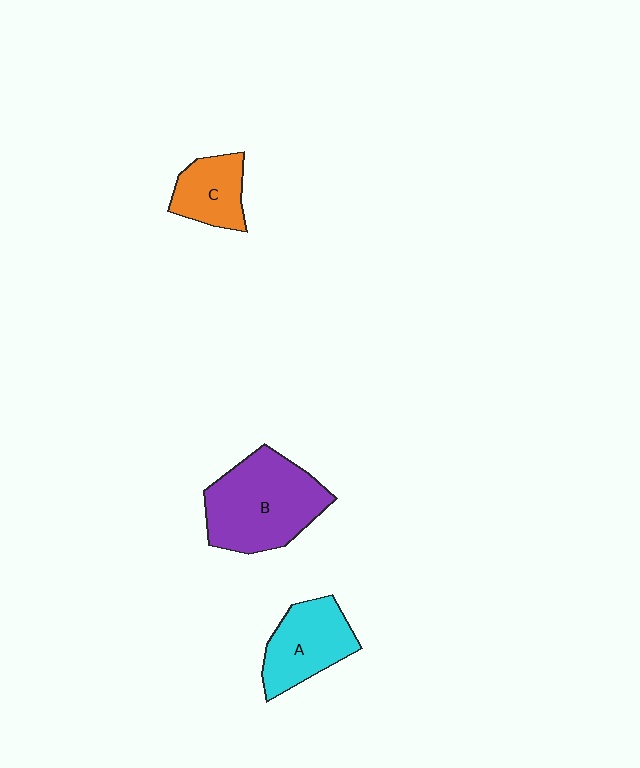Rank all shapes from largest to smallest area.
From largest to smallest: B (purple), A (cyan), C (orange).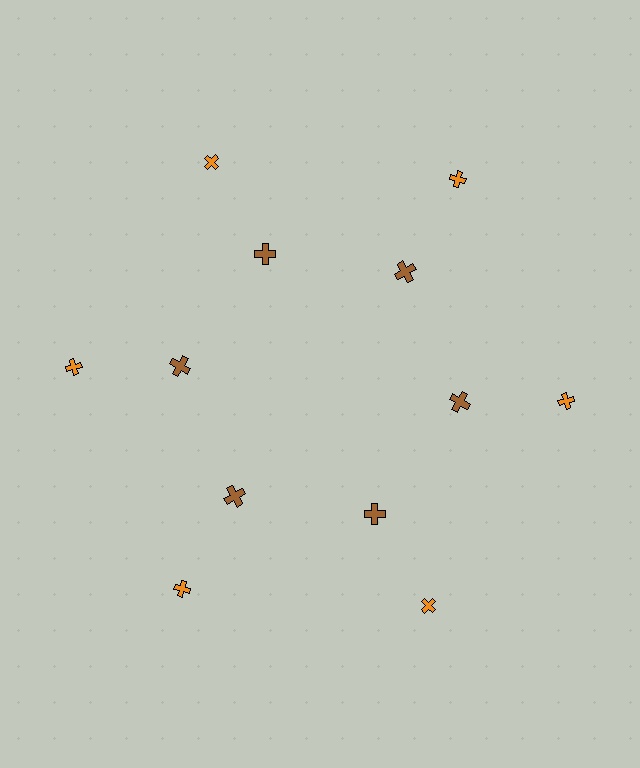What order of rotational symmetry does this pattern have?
This pattern has 6-fold rotational symmetry.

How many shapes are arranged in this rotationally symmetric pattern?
There are 12 shapes, arranged in 6 groups of 2.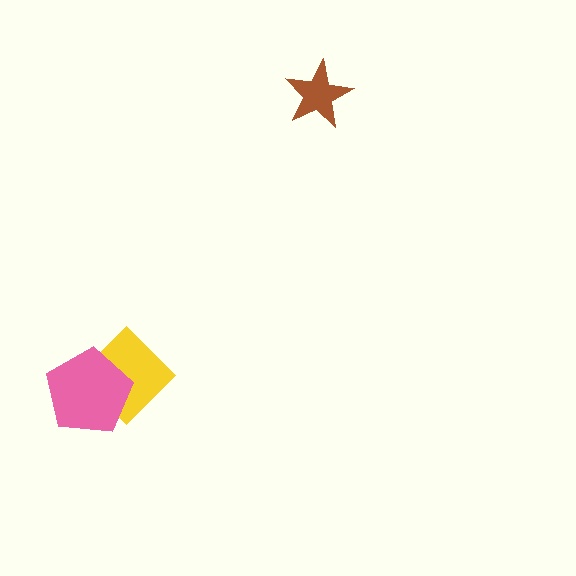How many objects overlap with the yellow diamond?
1 object overlaps with the yellow diamond.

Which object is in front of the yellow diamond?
The pink pentagon is in front of the yellow diamond.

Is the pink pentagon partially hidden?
No, no other shape covers it.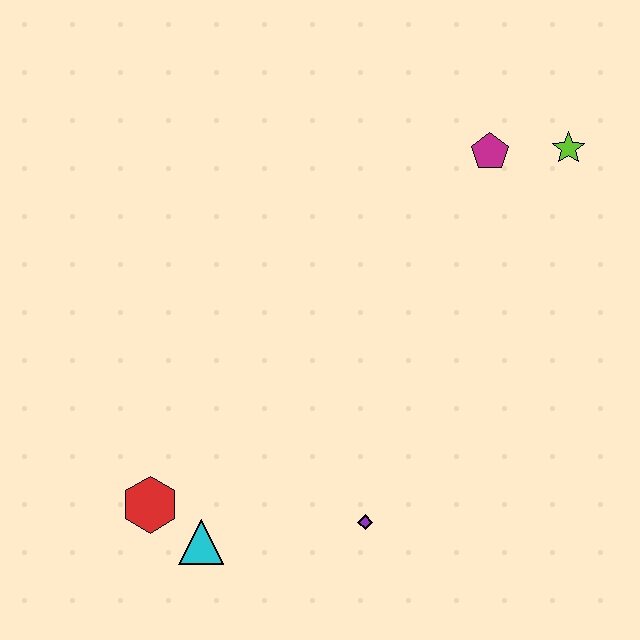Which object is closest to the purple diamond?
The cyan triangle is closest to the purple diamond.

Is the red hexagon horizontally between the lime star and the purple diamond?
No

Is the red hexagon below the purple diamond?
No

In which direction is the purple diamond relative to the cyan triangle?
The purple diamond is to the right of the cyan triangle.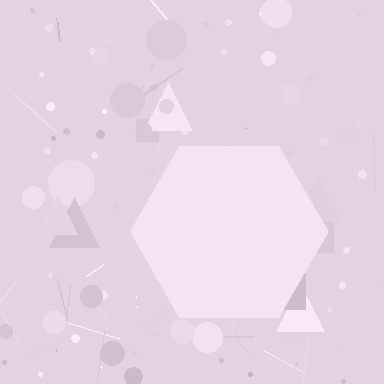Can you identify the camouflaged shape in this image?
The camouflaged shape is a hexagon.